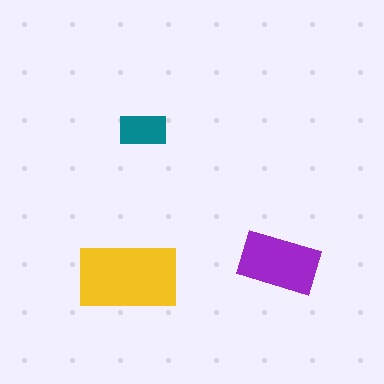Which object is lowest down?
The yellow rectangle is bottommost.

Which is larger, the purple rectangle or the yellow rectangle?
The yellow one.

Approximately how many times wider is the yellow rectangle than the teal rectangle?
About 2 times wider.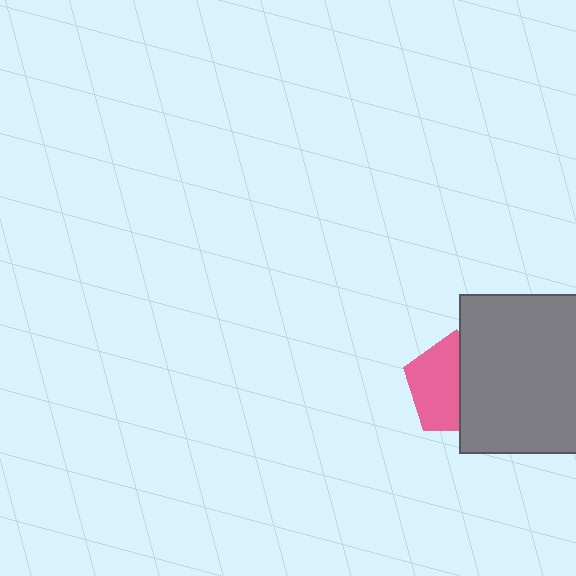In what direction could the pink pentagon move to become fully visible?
The pink pentagon could move left. That would shift it out from behind the gray square entirely.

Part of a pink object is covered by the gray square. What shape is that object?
It is a pentagon.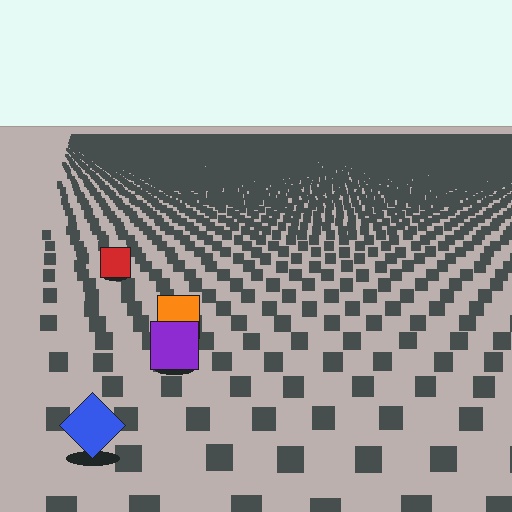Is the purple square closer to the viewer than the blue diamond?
No. The blue diamond is closer — you can tell from the texture gradient: the ground texture is coarser near it.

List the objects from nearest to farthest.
From nearest to farthest: the blue diamond, the purple square, the orange square, the red square.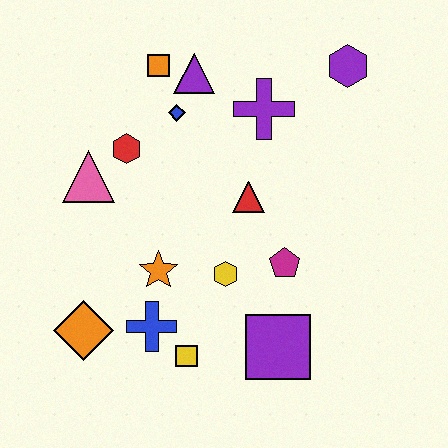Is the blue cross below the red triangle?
Yes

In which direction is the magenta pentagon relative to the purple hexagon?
The magenta pentagon is below the purple hexagon.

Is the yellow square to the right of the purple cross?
No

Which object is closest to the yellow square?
The blue cross is closest to the yellow square.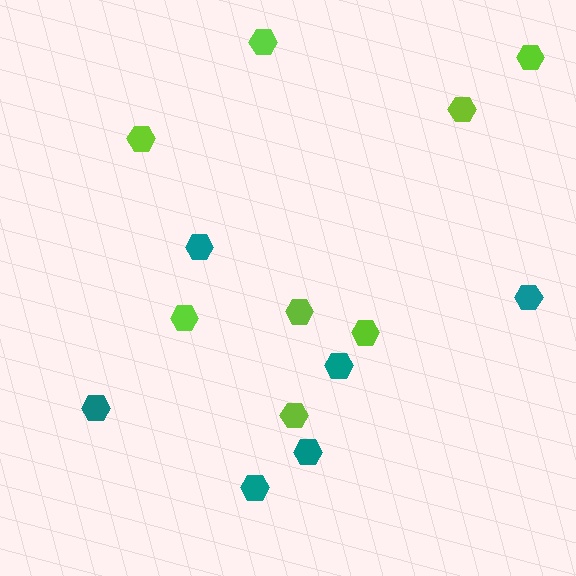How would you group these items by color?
There are 2 groups: one group of teal hexagons (6) and one group of lime hexagons (8).